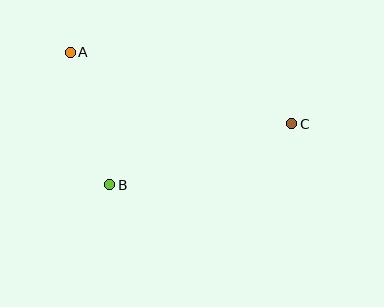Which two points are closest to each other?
Points A and B are closest to each other.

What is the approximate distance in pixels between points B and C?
The distance between B and C is approximately 192 pixels.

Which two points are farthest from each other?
Points A and C are farthest from each other.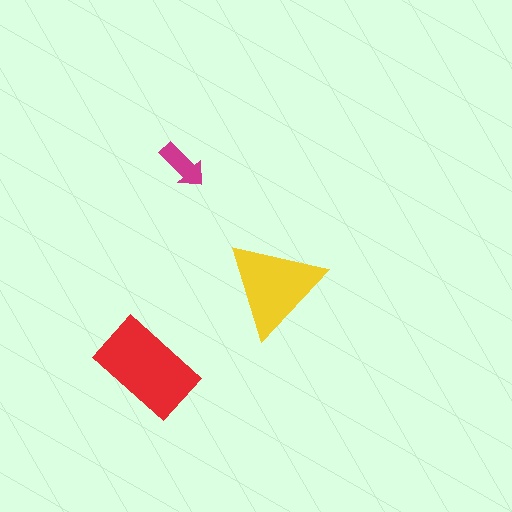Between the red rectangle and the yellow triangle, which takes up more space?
The red rectangle.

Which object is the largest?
The red rectangle.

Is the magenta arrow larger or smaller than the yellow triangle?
Smaller.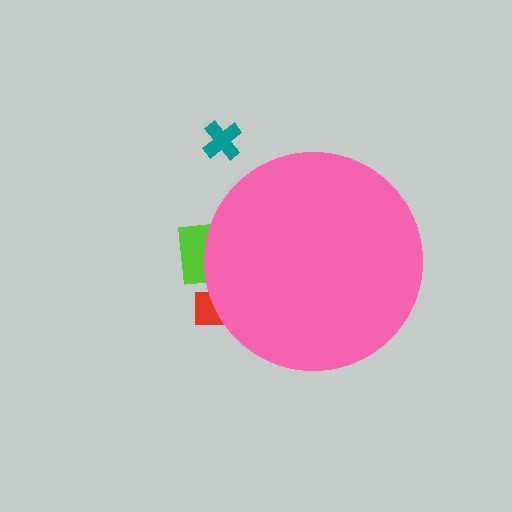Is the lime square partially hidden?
Yes, the lime square is partially hidden behind the pink circle.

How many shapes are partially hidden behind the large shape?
2 shapes are partially hidden.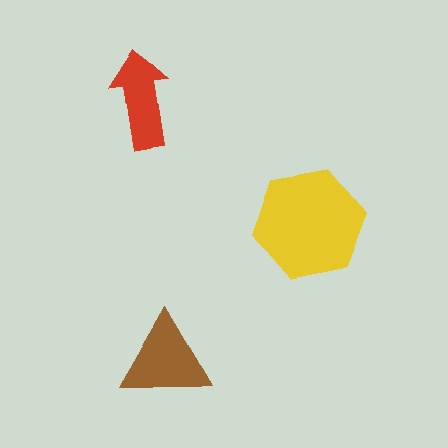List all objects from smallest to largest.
The red arrow, the brown triangle, the yellow hexagon.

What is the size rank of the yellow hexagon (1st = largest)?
1st.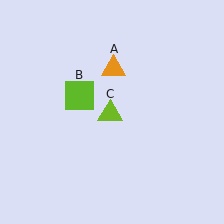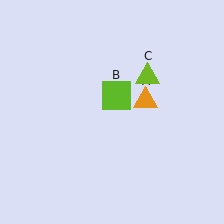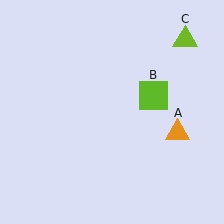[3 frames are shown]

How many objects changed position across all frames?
3 objects changed position: orange triangle (object A), lime square (object B), lime triangle (object C).